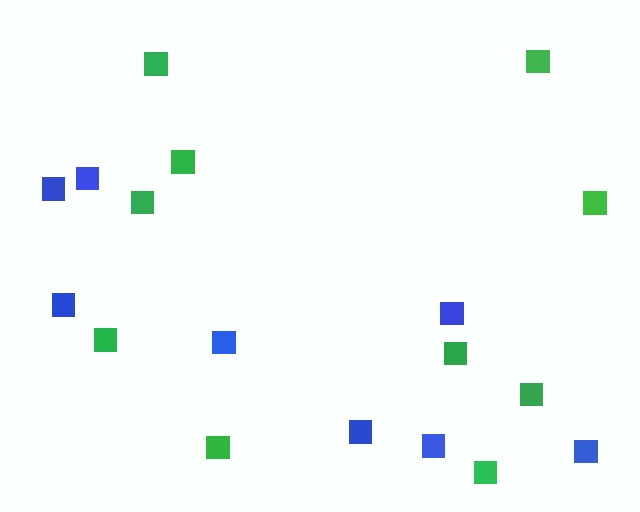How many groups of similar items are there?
There are 2 groups: one group of blue squares (8) and one group of green squares (10).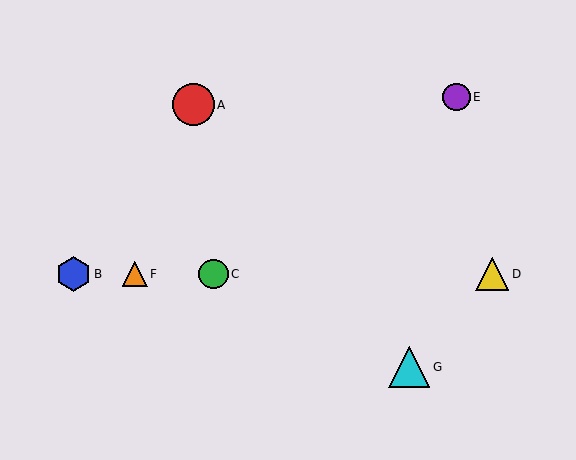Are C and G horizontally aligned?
No, C is at y≈274 and G is at y≈367.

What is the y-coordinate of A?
Object A is at y≈105.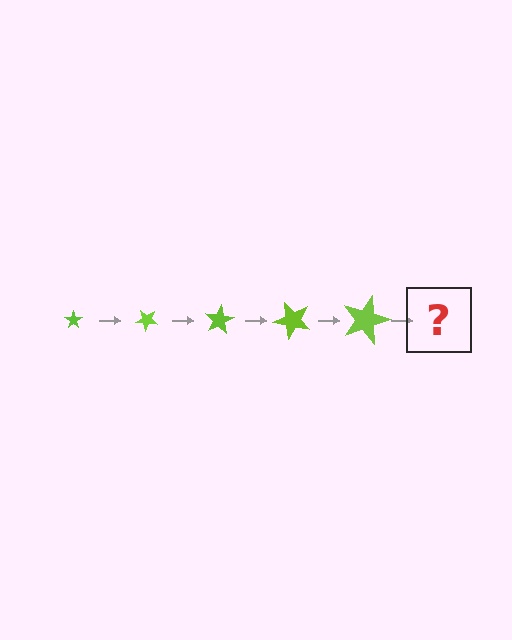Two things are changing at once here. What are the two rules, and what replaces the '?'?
The two rules are that the star grows larger each step and it rotates 40 degrees each step. The '?' should be a star, larger than the previous one and rotated 200 degrees from the start.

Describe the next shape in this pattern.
It should be a star, larger than the previous one and rotated 200 degrees from the start.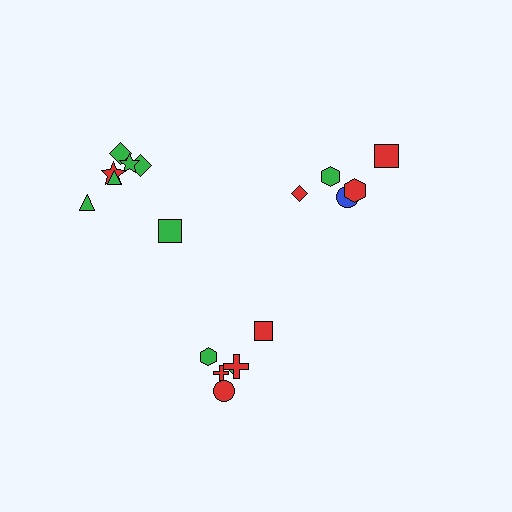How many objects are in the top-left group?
There are 7 objects.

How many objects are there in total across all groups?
There are 18 objects.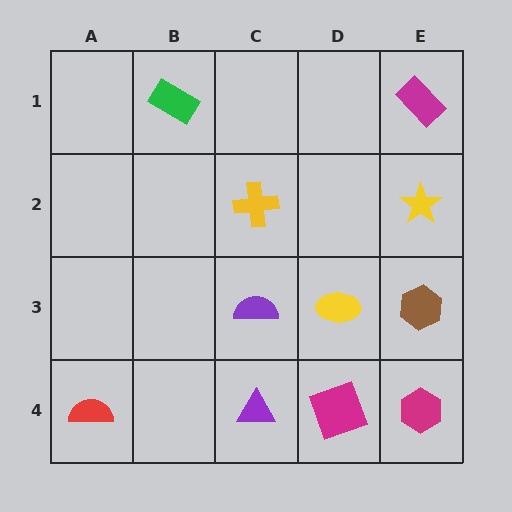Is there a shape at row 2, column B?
No, that cell is empty.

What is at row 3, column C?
A purple semicircle.